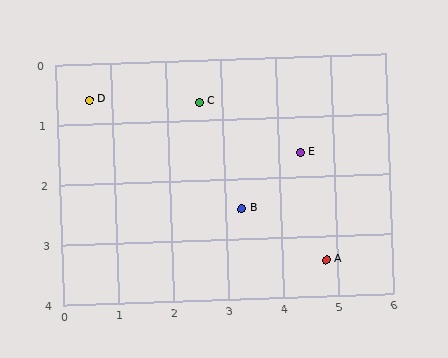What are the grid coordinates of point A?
Point A is at approximately (4.8, 3.4).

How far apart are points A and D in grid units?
Points A and D are about 5.0 grid units apart.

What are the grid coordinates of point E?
Point E is at approximately (4.4, 1.6).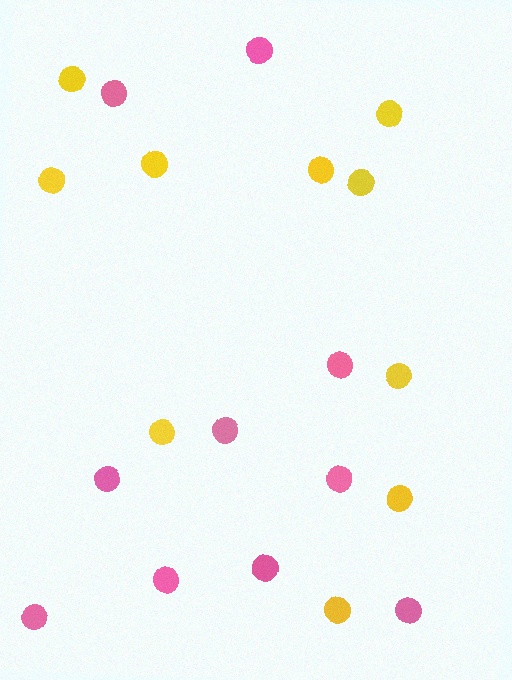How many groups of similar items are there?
There are 2 groups: one group of yellow circles (10) and one group of pink circles (10).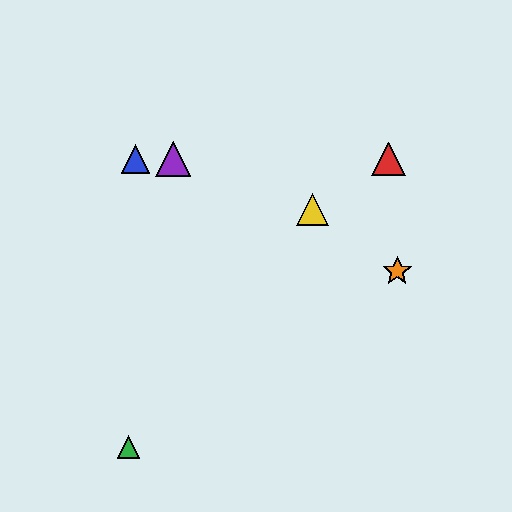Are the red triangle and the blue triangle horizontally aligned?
Yes, both are at y≈159.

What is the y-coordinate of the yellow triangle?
The yellow triangle is at y≈210.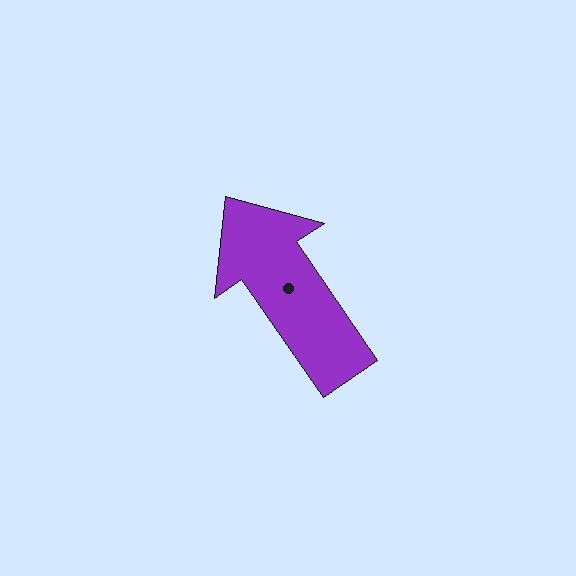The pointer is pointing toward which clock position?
Roughly 11 o'clock.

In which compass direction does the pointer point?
Northwest.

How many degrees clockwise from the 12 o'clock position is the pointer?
Approximately 326 degrees.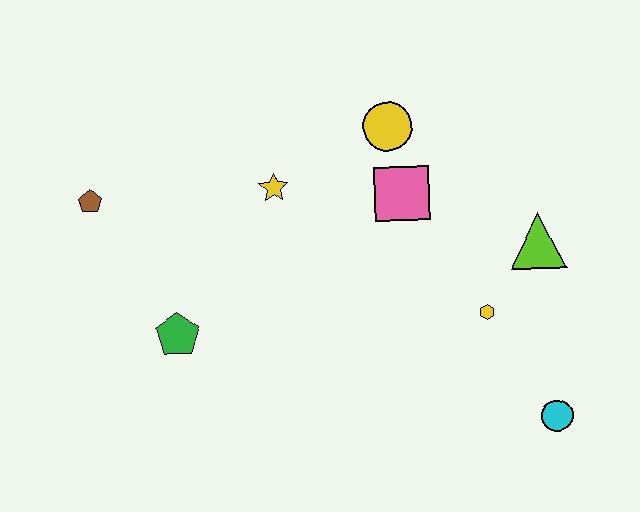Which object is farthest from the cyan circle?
The brown pentagon is farthest from the cyan circle.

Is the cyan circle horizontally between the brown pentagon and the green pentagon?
No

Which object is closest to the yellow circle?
The pink square is closest to the yellow circle.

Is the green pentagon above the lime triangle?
No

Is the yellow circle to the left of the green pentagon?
No